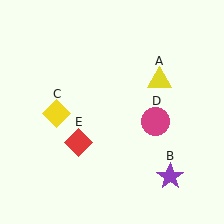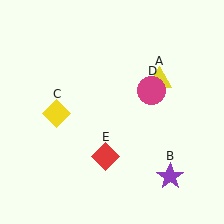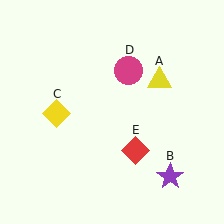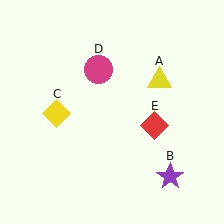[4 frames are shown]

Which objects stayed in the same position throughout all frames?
Yellow triangle (object A) and purple star (object B) and yellow diamond (object C) remained stationary.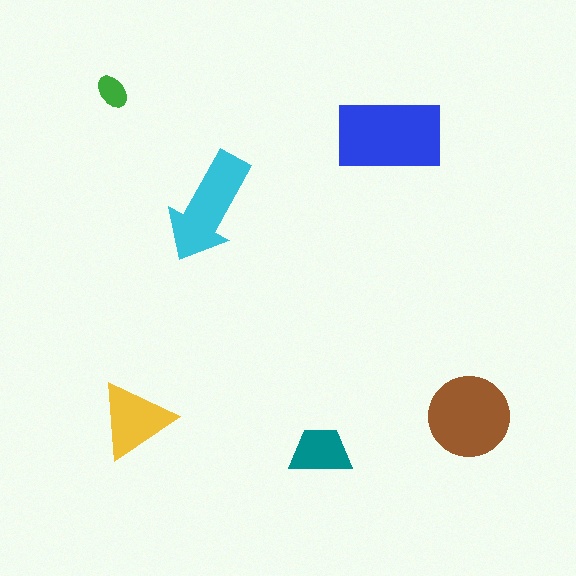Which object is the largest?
The blue rectangle.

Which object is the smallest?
The green ellipse.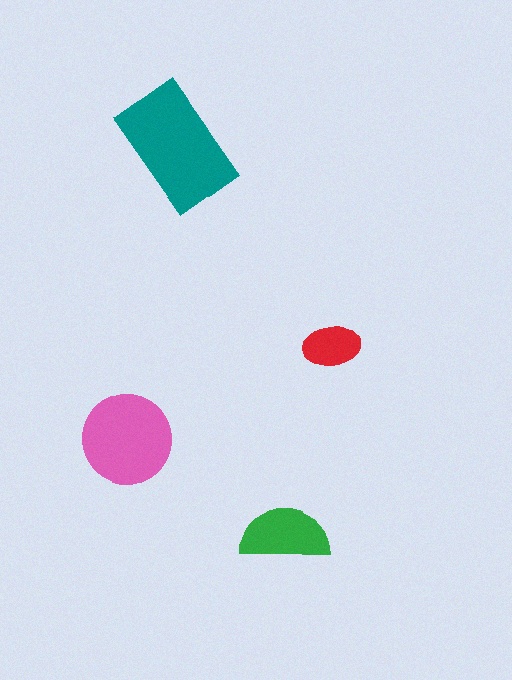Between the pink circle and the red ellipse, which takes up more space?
The pink circle.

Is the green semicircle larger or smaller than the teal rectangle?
Smaller.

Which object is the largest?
The teal rectangle.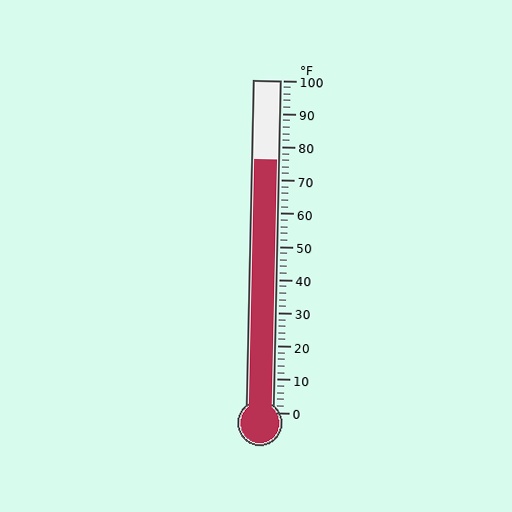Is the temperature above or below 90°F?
The temperature is below 90°F.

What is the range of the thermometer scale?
The thermometer scale ranges from 0°F to 100°F.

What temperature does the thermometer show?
The thermometer shows approximately 76°F.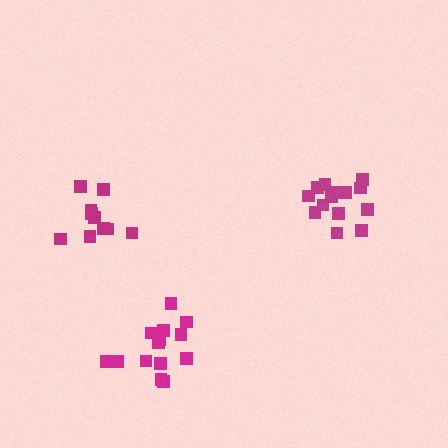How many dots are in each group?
Group 1: 10 dots, Group 2: 14 dots, Group 3: 14 dots (38 total).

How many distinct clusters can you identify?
There are 3 distinct clusters.